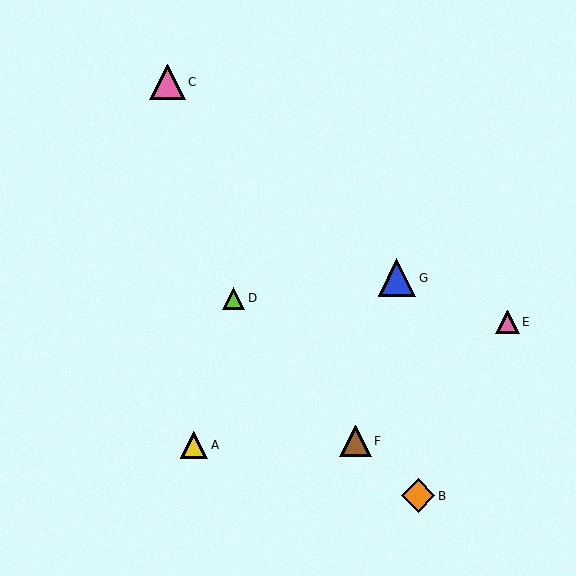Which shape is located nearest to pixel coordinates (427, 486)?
The orange diamond (labeled B) at (418, 496) is nearest to that location.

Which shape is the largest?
The blue triangle (labeled G) is the largest.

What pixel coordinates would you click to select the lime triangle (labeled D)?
Click at (234, 298) to select the lime triangle D.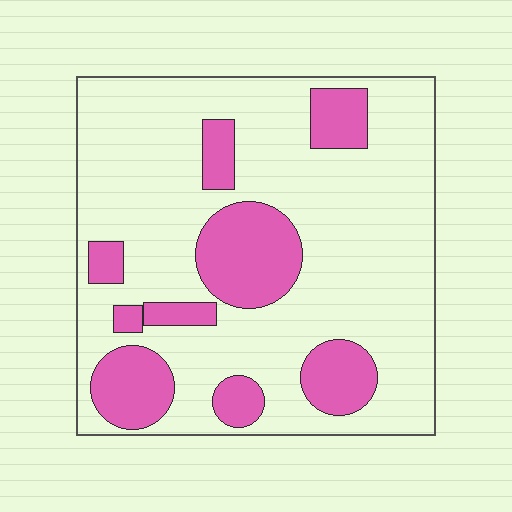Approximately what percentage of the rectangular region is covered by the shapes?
Approximately 25%.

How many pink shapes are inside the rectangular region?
9.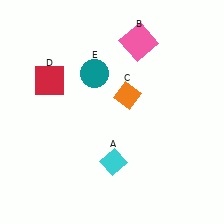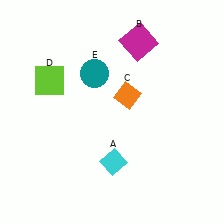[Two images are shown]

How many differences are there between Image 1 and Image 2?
There are 2 differences between the two images.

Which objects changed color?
B changed from pink to magenta. D changed from red to lime.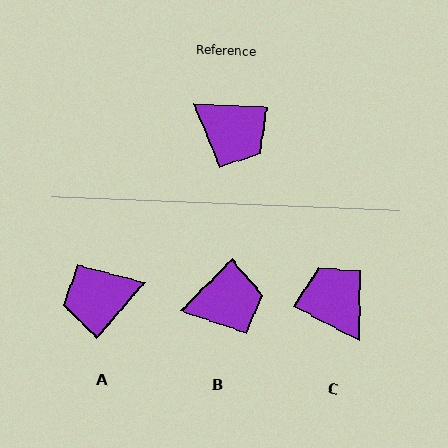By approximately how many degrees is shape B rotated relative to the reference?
Approximately 48 degrees counter-clockwise.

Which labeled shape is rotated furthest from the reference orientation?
C, about 156 degrees away.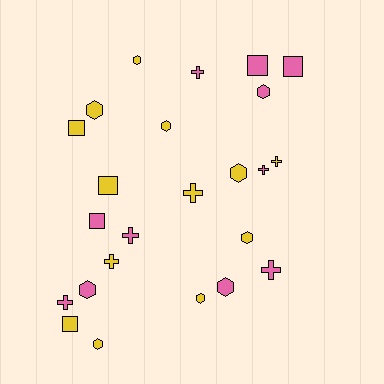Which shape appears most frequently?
Hexagon, with 10 objects.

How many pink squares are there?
There are 3 pink squares.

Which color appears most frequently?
Yellow, with 13 objects.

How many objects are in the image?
There are 24 objects.